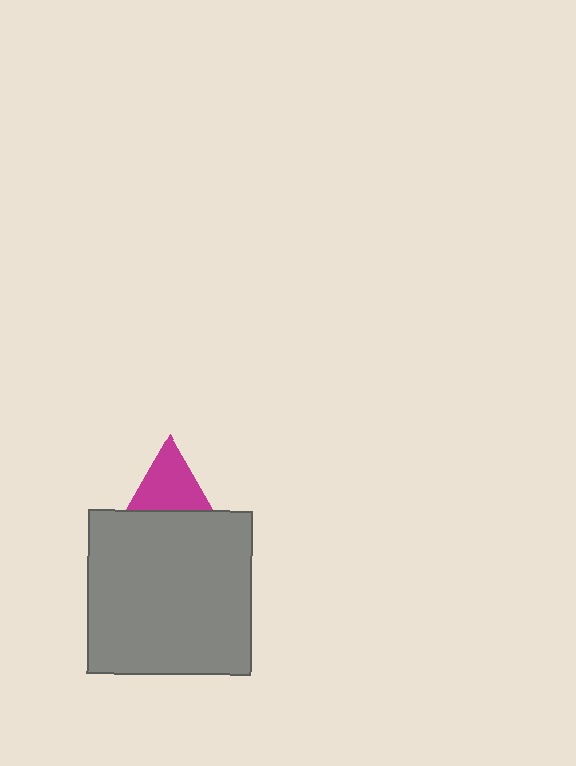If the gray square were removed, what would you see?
You would see the complete magenta triangle.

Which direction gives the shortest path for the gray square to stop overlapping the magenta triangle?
Moving down gives the shortest separation.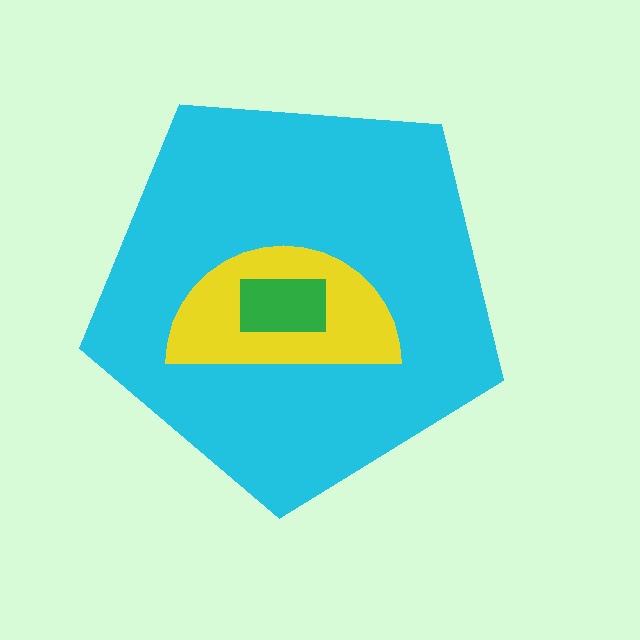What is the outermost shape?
The cyan pentagon.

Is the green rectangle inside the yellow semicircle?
Yes.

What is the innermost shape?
The green rectangle.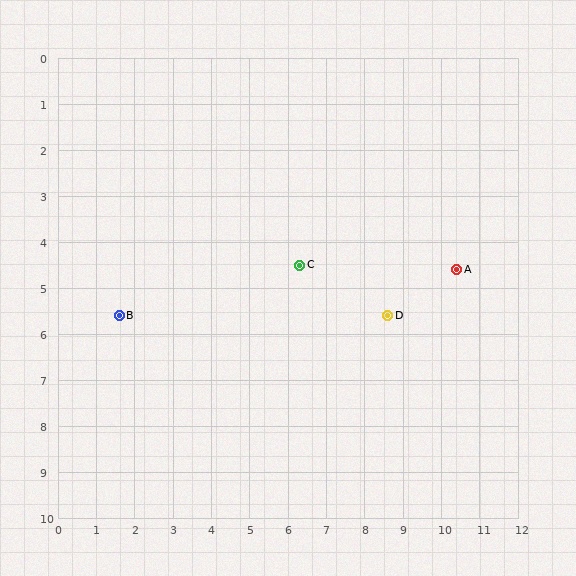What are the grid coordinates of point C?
Point C is at approximately (6.3, 4.5).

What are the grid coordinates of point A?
Point A is at approximately (10.4, 4.6).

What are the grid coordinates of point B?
Point B is at approximately (1.6, 5.6).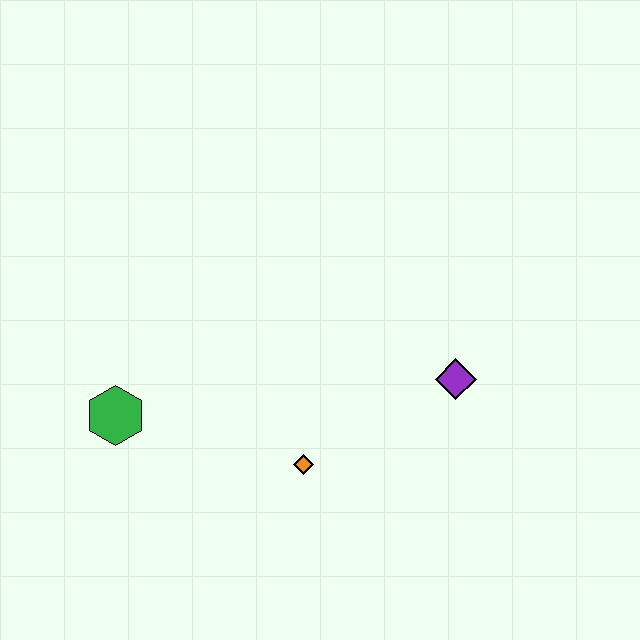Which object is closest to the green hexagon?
The orange diamond is closest to the green hexagon.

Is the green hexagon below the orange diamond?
No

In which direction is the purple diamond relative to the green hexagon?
The purple diamond is to the right of the green hexagon.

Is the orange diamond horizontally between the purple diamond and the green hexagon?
Yes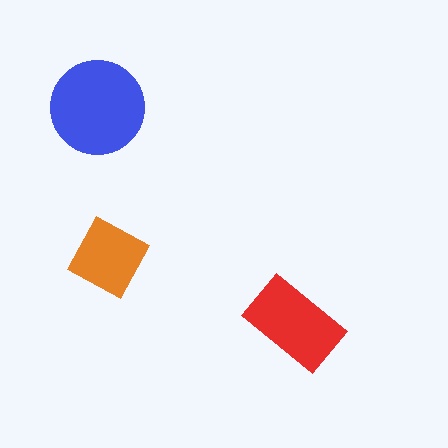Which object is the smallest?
The orange diamond.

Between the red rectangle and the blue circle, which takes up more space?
The blue circle.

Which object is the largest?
The blue circle.